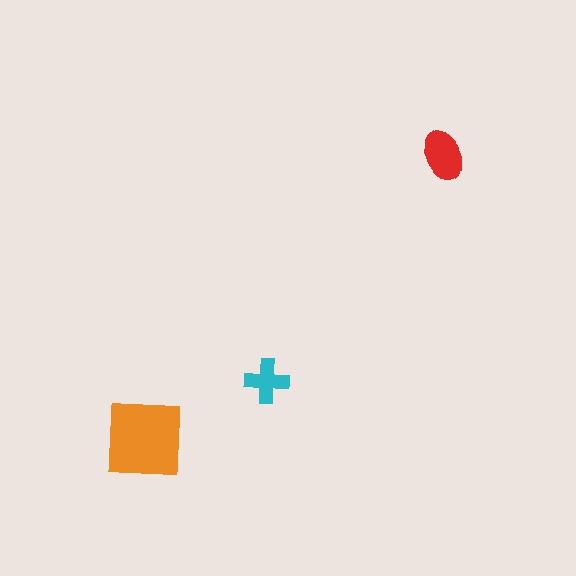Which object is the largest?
The orange square.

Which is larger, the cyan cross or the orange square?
The orange square.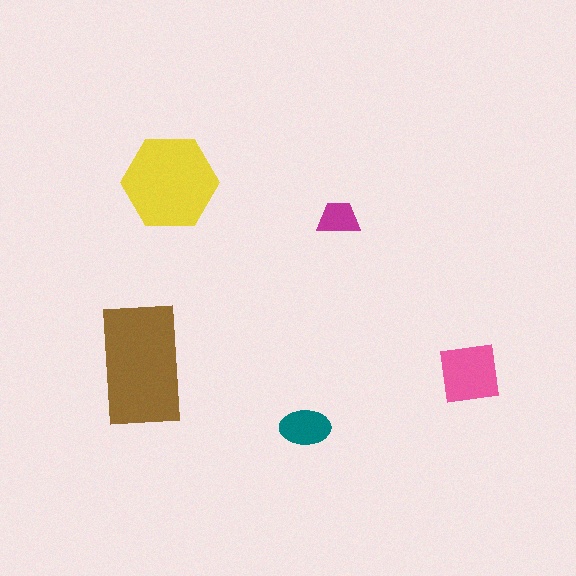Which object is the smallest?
The magenta trapezoid.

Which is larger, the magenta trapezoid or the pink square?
The pink square.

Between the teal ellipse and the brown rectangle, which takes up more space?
The brown rectangle.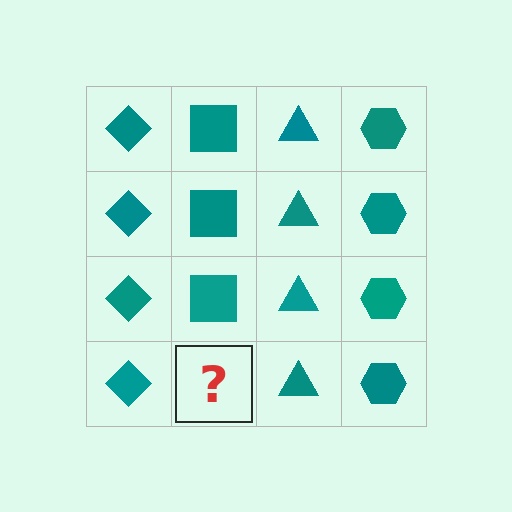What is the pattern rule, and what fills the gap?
The rule is that each column has a consistent shape. The gap should be filled with a teal square.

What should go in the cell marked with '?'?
The missing cell should contain a teal square.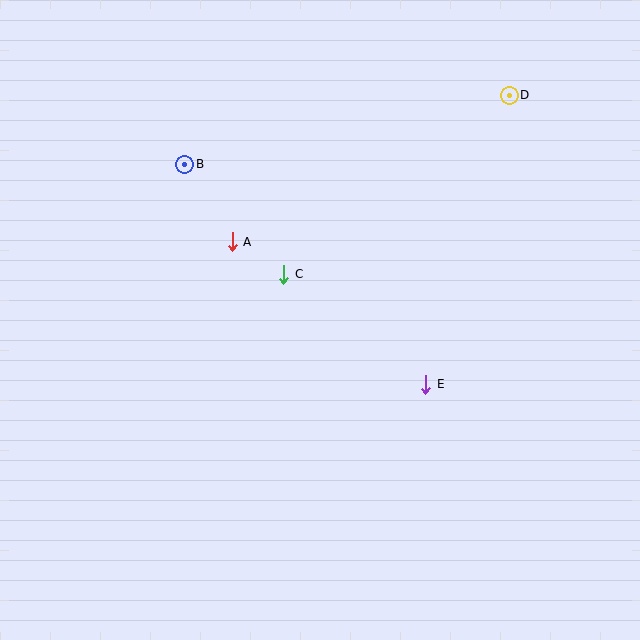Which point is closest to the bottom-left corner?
Point A is closest to the bottom-left corner.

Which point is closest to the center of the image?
Point C at (284, 274) is closest to the center.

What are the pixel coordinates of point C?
Point C is at (284, 274).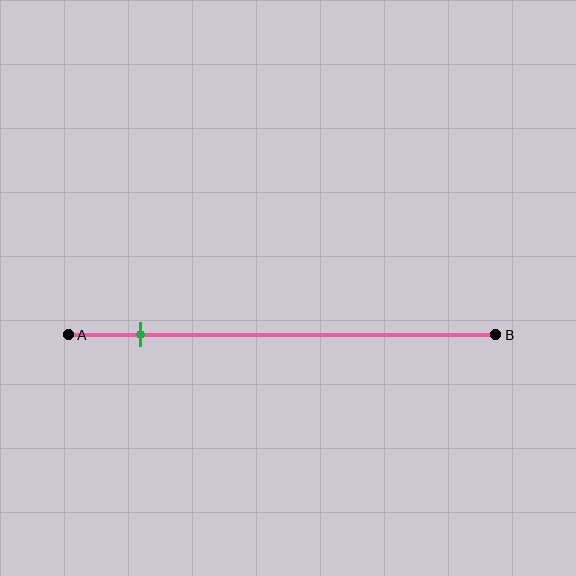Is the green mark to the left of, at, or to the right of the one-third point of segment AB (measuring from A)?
The green mark is to the left of the one-third point of segment AB.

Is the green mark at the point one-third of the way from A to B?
No, the mark is at about 15% from A, not at the 33% one-third point.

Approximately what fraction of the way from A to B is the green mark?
The green mark is approximately 15% of the way from A to B.